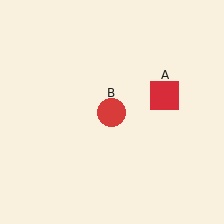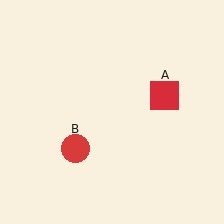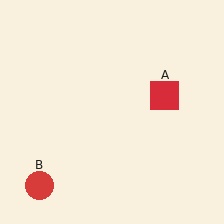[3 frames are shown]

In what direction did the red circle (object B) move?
The red circle (object B) moved down and to the left.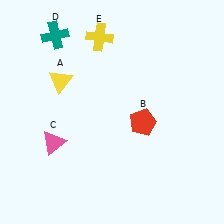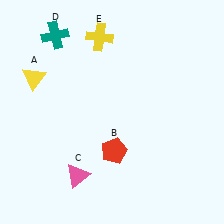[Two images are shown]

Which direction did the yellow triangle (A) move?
The yellow triangle (A) moved left.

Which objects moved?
The objects that moved are: the yellow triangle (A), the red pentagon (B), the pink triangle (C).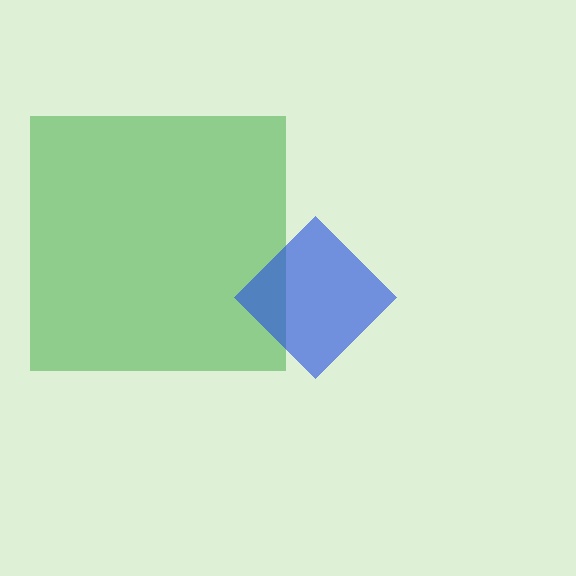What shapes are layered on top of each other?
The layered shapes are: a green square, a blue diamond.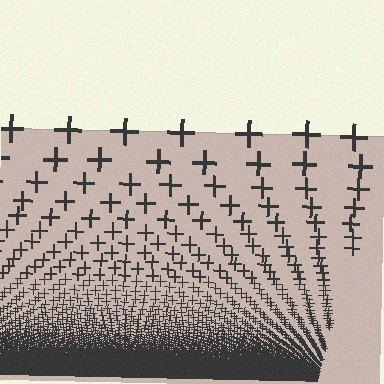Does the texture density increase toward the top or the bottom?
Density increases toward the bottom.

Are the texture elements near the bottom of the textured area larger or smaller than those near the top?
Smaller. The gradient is inverted — elements near the bottom are smaller and denser.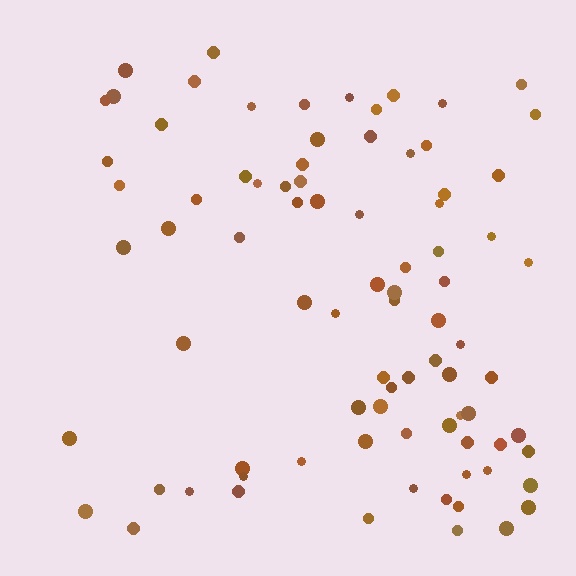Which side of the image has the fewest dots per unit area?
The left.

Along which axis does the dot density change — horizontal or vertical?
Horizontal.